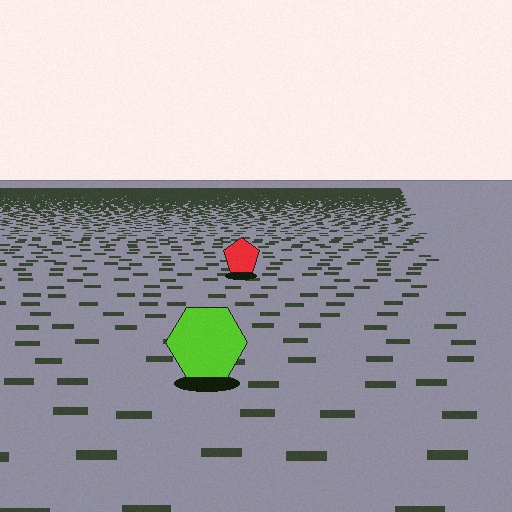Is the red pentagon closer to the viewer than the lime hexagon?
No. The lime hexagon is closer — you can tell from the texture gradient: the ground texture is coarser near it.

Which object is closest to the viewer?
The lime hexagon is closest. The texture marks near it are larger and more spread out.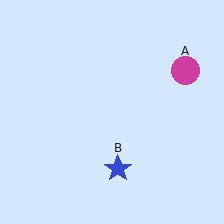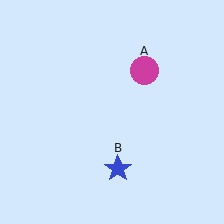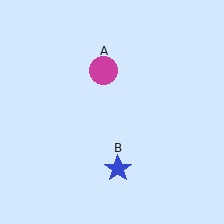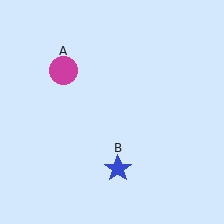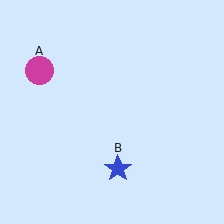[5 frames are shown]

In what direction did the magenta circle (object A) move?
The magenta circle (object A) moved left.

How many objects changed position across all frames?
1 object changed position: magenta circle (object A).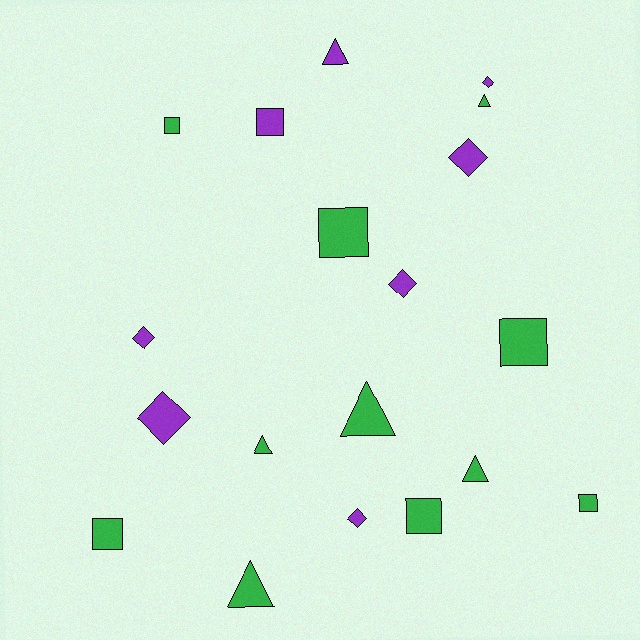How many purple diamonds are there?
There are 6 purple diamonds.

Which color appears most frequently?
Green, with 11 objects.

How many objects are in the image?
There are 19 objects.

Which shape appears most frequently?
Square, with 7 objects.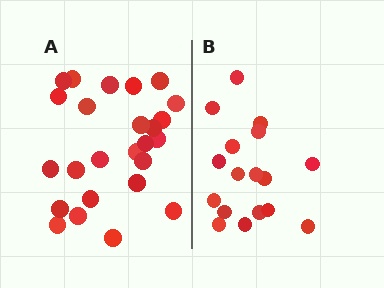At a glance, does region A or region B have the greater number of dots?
Region A (the left region) has more dots.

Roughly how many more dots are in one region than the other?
Region A has roughly 8 or so more dots than region B.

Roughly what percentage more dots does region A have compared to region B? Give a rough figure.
About 45% more.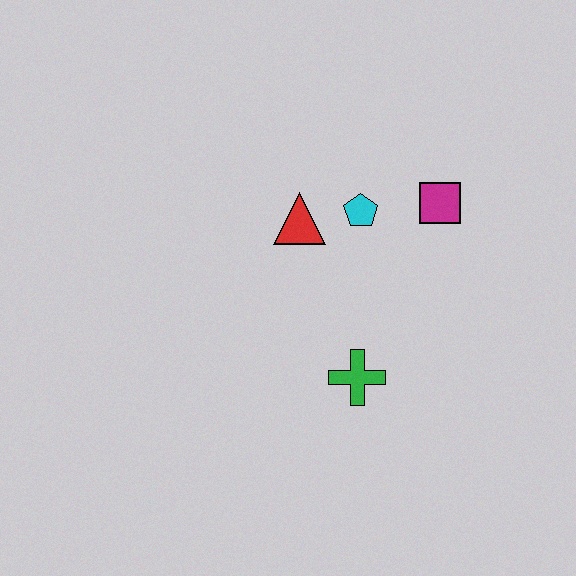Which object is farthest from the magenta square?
The green cross is farthest from the magenta square.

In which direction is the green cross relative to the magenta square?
The green cross is below the magenta square.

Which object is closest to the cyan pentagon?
The red triangle is closest to the cyan pentagon.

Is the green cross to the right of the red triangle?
Yes